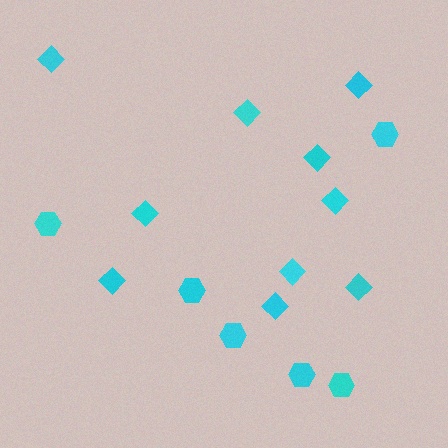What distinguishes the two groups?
There are 2 groups: one group of hexagons (6) and one group of diamonds (10).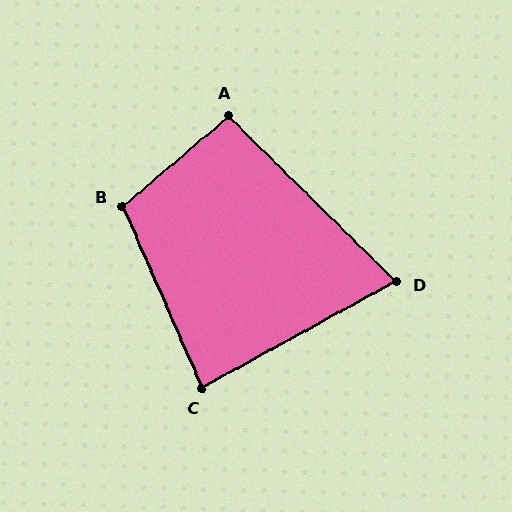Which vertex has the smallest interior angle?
D, at approximately 73 degrees.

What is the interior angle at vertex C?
Approximately 85 degrees (acute).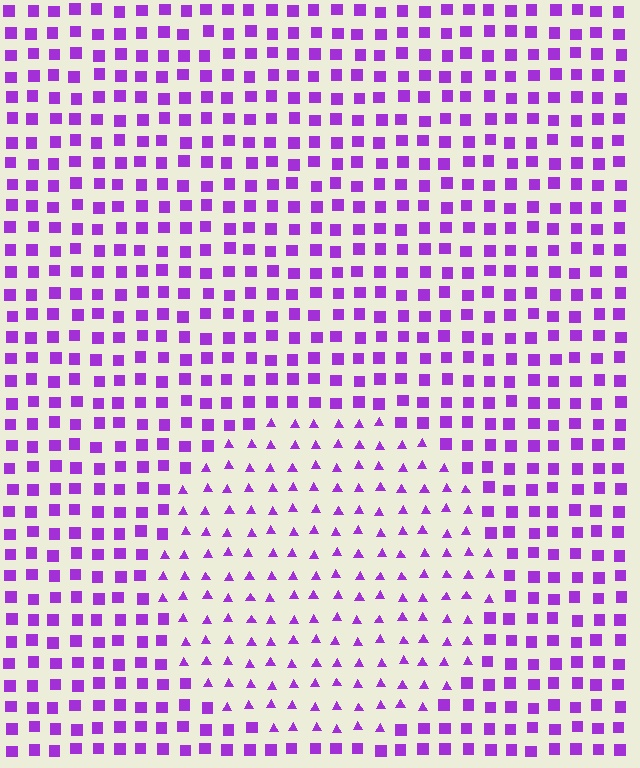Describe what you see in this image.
The image is filled with small purple elements arranged in a uniform grid. A circle-shaped region contains triangles, while the surrounding area contains squares. The boundary is defined purely by the change in element shape.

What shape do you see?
I see a circle.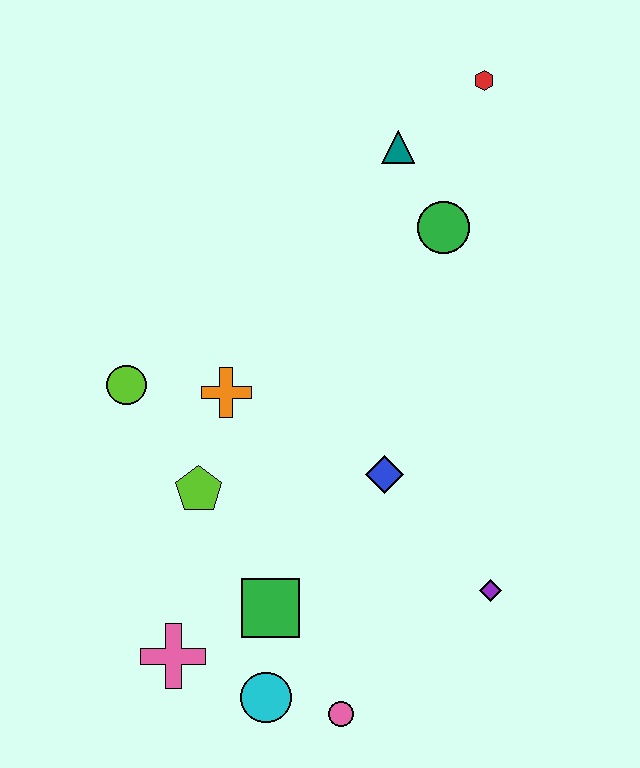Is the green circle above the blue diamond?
Yes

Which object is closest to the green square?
The cyan circle is closest to the green square.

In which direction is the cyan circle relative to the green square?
The cyan circle is below the green square.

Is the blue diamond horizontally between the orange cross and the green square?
No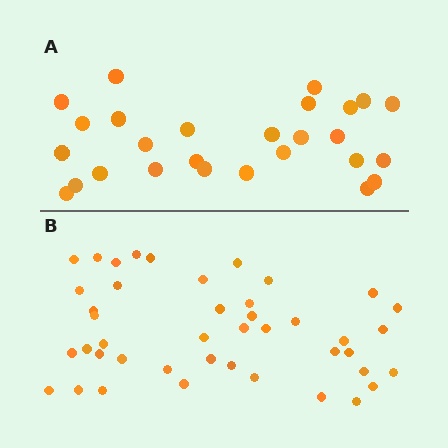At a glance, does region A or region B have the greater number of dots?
Region B (the bottom region) has more dots.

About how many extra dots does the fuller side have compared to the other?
Region B has approximately 15 more dots than region A.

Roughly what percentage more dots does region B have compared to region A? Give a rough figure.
About 60% more.